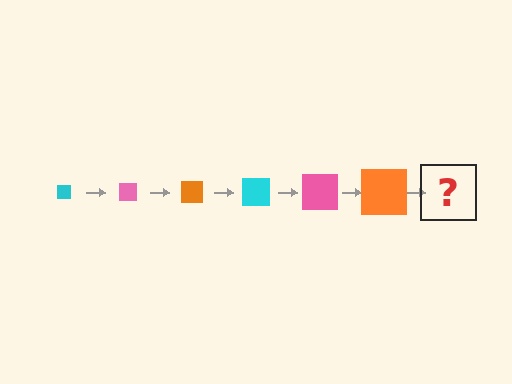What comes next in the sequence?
The next element should be a cyan square, larger than the previous one.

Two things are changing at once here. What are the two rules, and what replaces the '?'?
The two rules are that the square grows larger each step and the color cycles through cyan, pink, and orange. The '?' should be a cyan square, larger than the previous one.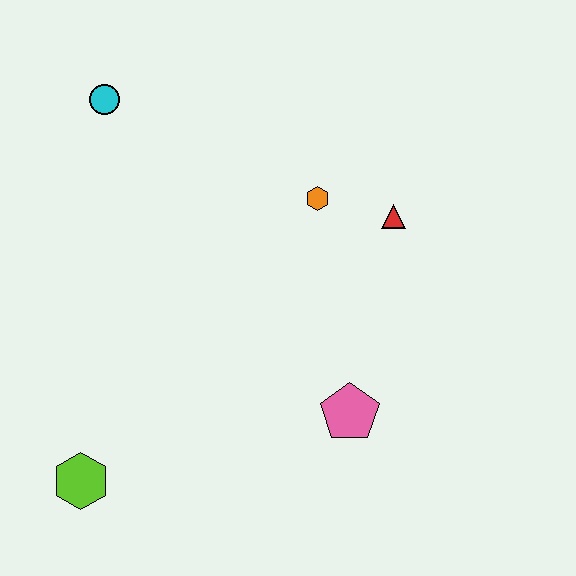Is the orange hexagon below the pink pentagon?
No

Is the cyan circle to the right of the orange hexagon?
No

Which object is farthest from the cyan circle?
The pink pentagon is farthest from the cyan circle.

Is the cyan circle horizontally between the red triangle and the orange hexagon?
No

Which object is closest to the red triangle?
The orange hexagon is closest to the red triangle.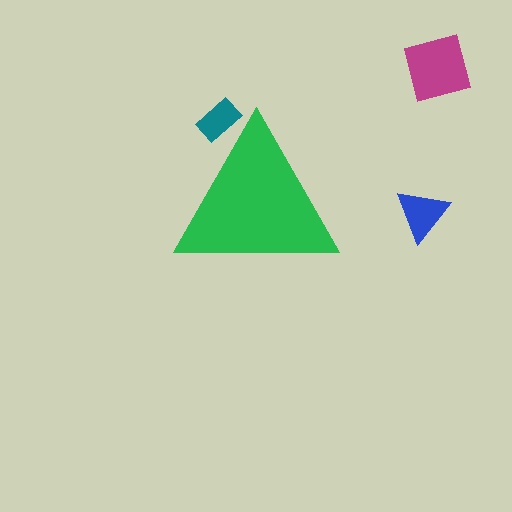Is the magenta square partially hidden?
No, the magenta square is fully visible.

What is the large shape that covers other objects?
A green triangle.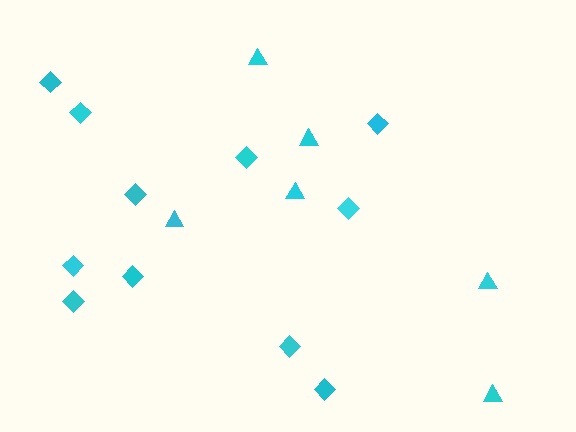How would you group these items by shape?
There are 2 groups: one group of triangles (6) and one group of diamonds (11).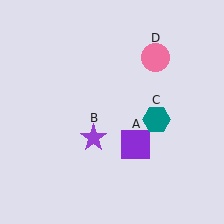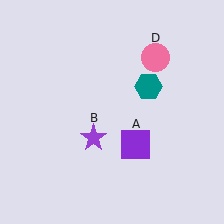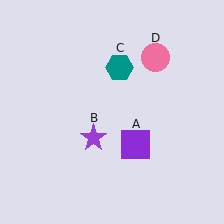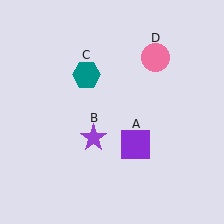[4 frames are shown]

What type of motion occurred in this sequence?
The teal hexagon (object C) rotated counterclockwise around the center of the scene.